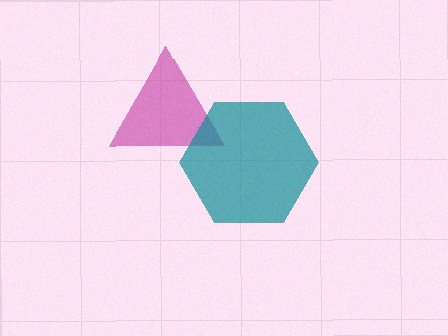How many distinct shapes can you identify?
There are 2 distinct shapes: a magenta triangle, a teal hexagon.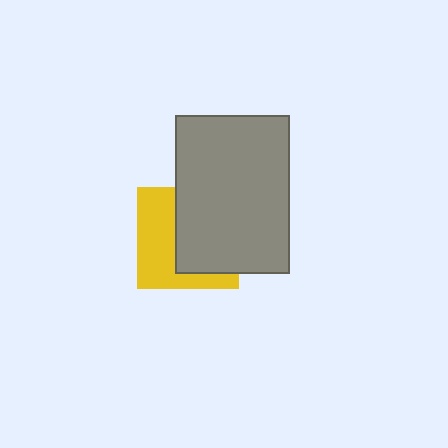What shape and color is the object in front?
The object in front is a gray rectangle.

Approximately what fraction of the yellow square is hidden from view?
Roughly 53% of the yellow square is hidden behind the gray rectangle.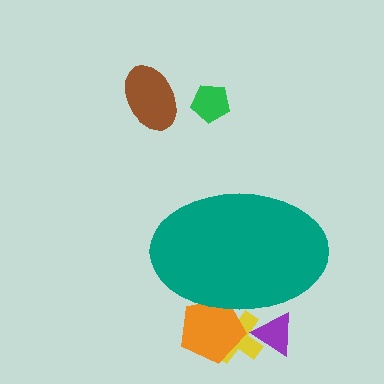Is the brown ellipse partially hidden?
No, the brown ellipse is fully visible.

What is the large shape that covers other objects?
A teal ellipse.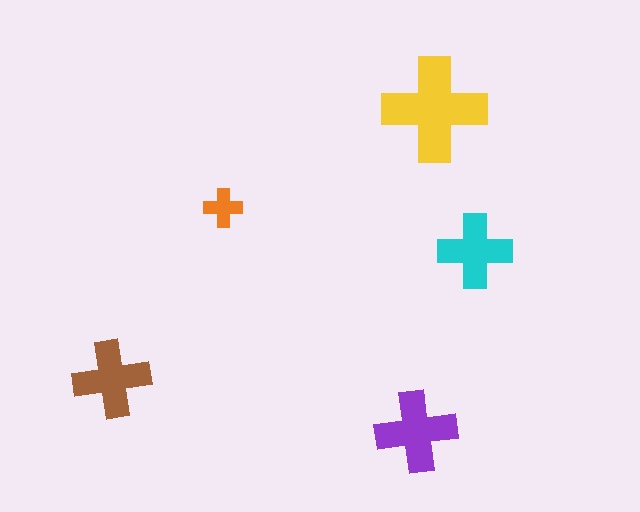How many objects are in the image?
There are 5 objects in the image.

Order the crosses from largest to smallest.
the yellow one, the purple one, the brown one, the cyan one, the orange one.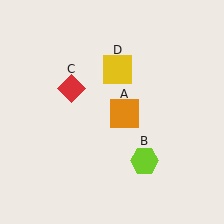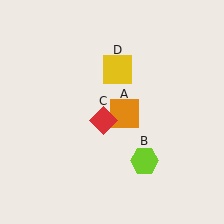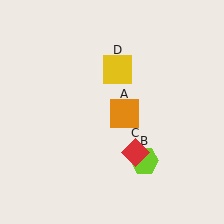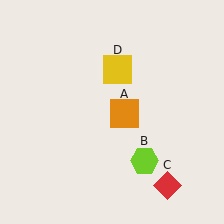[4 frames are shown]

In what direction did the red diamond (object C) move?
The red diamond (object C) moved down and to the right.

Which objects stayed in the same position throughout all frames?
Orange square (object A) and lime hexagon (object B) and yellow square (object D) remained stationary.